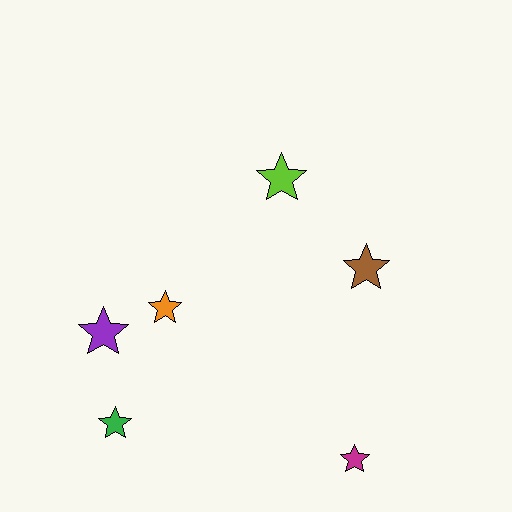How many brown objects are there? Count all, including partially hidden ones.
There is 1 brown object.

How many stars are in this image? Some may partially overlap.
There are 6 stars.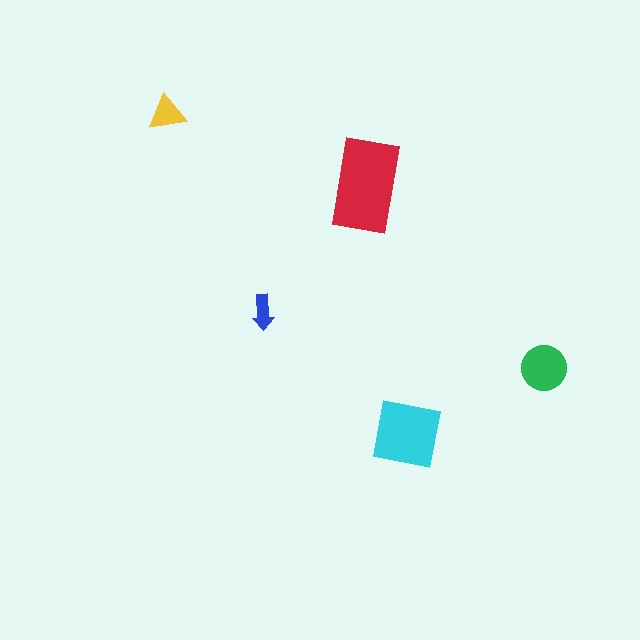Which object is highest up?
The yellow triangle is topmost.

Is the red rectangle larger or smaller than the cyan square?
Larger.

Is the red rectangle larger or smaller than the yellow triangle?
Larger.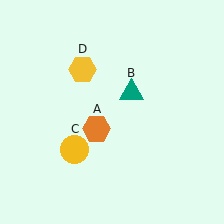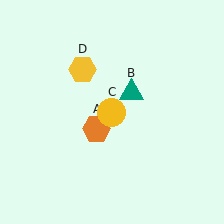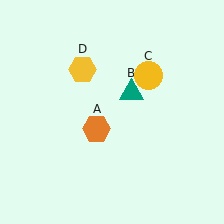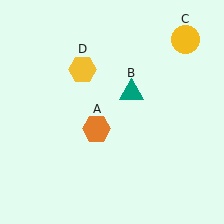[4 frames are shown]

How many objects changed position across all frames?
1 object changed position: yellow circle (object C).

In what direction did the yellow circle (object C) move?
The yellow circle (object C) moved up and to the right.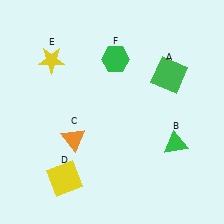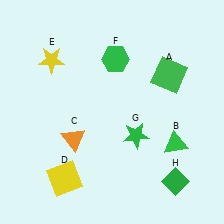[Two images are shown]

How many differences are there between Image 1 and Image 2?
There are 2 differences between the two images.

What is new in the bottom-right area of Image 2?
A green diamond (H) was added in the bottom-right area of Image 2.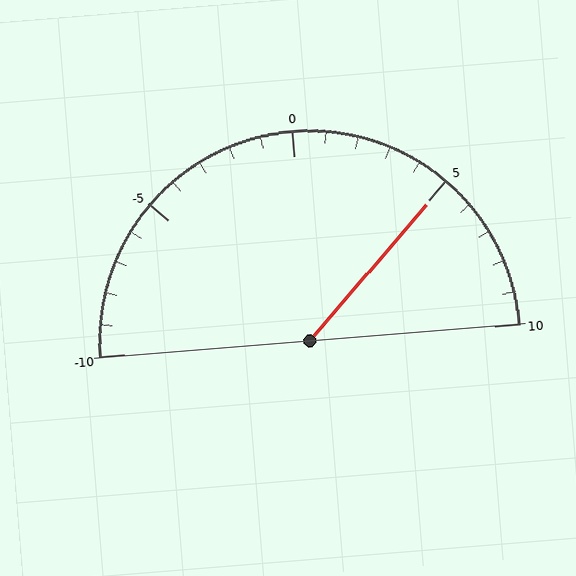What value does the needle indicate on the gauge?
The needle indicates approximately 5.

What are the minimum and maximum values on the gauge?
The gauge ranges from -10 to 10.